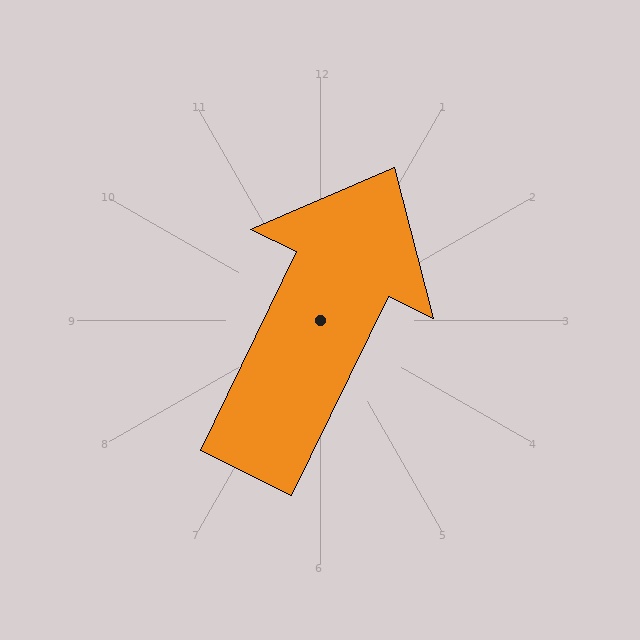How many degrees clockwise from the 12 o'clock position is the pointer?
Approximately 26 degrees.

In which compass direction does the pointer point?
Northeast.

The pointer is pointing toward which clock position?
Roughly 1 o'clock.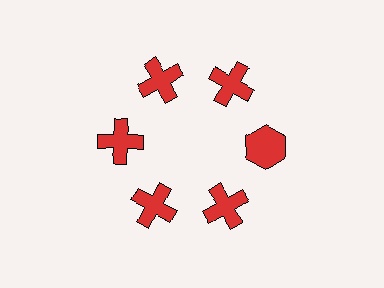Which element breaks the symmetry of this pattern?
The red hexagon at roughly the 3 o'clock position breaks the symmetry. All other shapes are red crosses.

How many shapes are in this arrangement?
There are 6 shapes arranged in a ring pattern.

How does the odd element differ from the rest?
It has a different shape: hexagon instead of cross.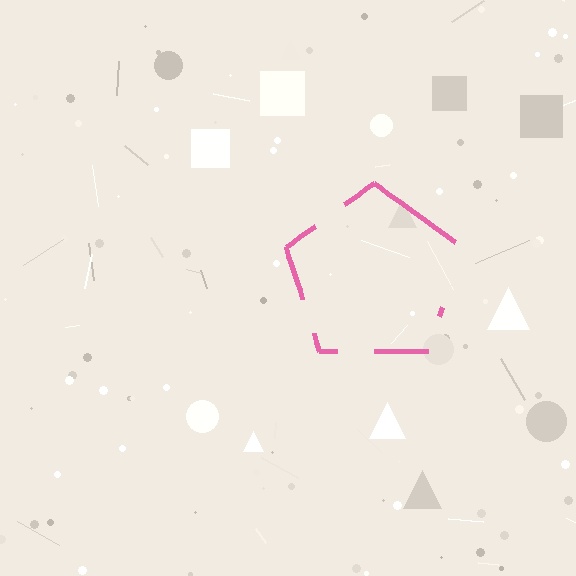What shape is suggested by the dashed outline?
The dashed outline suggests a pentagon.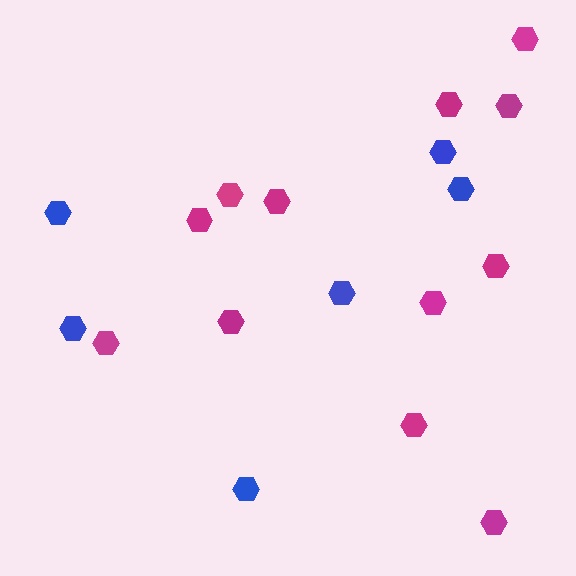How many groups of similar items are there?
There are 2 groups: one group of magenta hexagons (12) and one group of blue hexagons (6).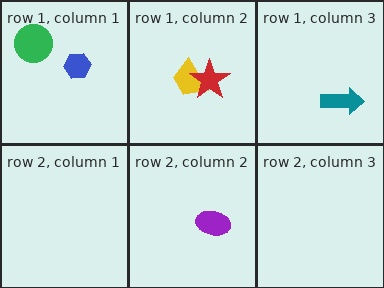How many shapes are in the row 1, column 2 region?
2.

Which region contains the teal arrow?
The row 1, column 3 region.